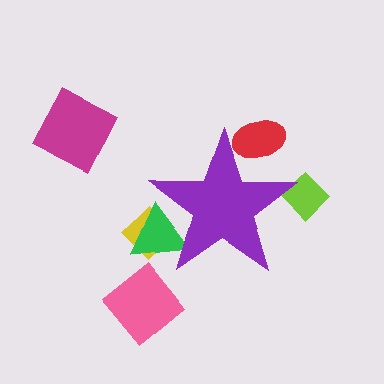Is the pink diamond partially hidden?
No, the pink diamond is fully visible.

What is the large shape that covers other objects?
A purple star.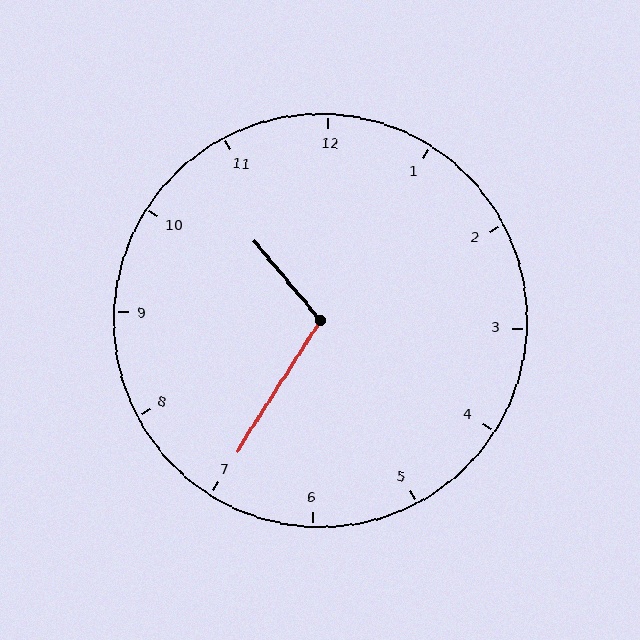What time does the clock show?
10:35.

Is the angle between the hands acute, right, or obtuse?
It is obtuse.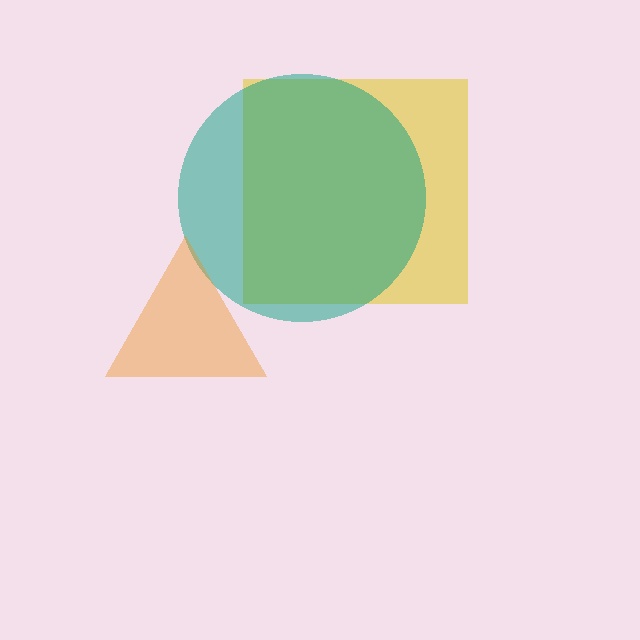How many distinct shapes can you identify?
There are 3 distinct shapes: a yellow square, a teal circle, an orange triangle.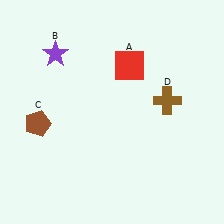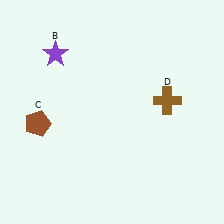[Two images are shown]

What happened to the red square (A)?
The red square (A) was removed in Image 2. It was in the top-right area of Image 1.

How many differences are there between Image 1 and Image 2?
There is 1 difference between the two images.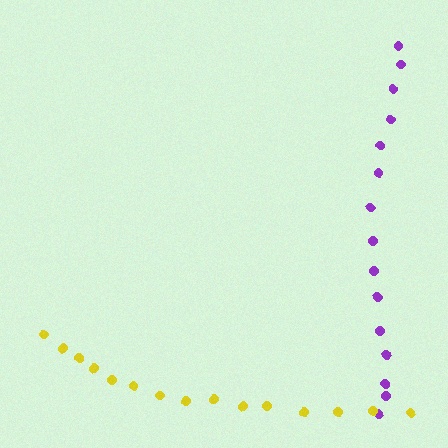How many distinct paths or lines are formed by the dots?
There are 2 distinct paths.